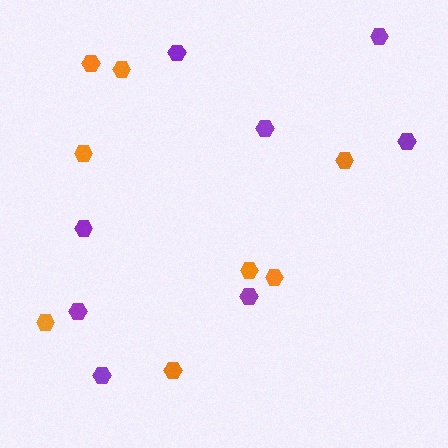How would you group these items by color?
There are 2 groups: one group of purple hexagons (8) and one group of orange hexagons (8).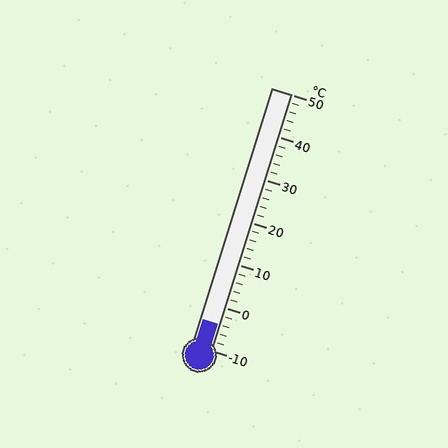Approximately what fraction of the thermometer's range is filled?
The thermometer is filled to approximately 10% of its range.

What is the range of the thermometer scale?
The thermometer scale ranges from -10°C to 50°C.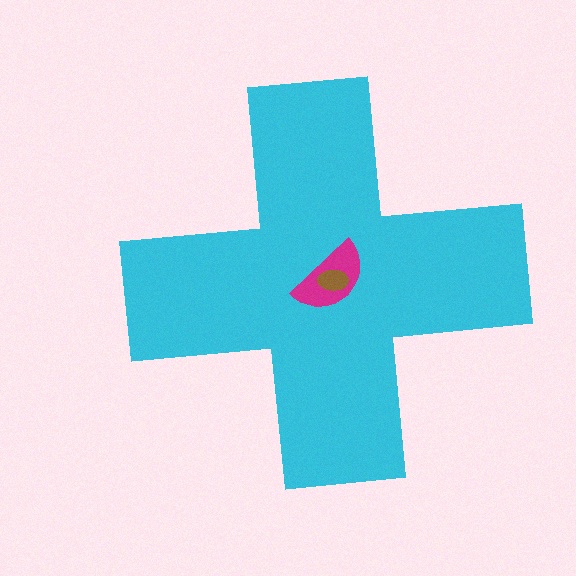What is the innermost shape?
The brown ellipse.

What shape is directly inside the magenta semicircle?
The brown ellipse.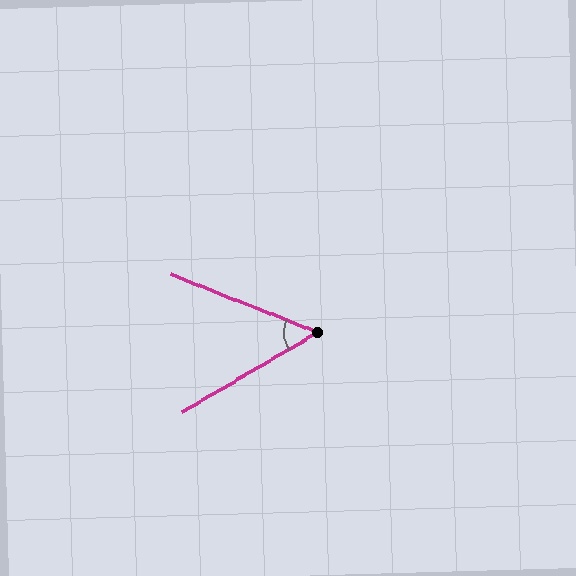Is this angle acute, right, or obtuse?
It is acute.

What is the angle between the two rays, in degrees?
Approximately 52 degrees.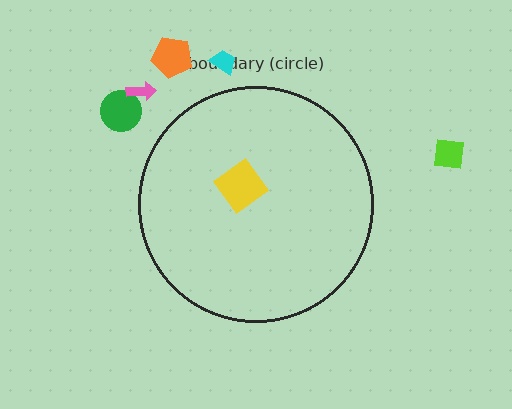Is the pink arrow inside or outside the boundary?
Outside.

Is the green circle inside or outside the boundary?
Outside.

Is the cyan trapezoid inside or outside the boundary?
Outside.